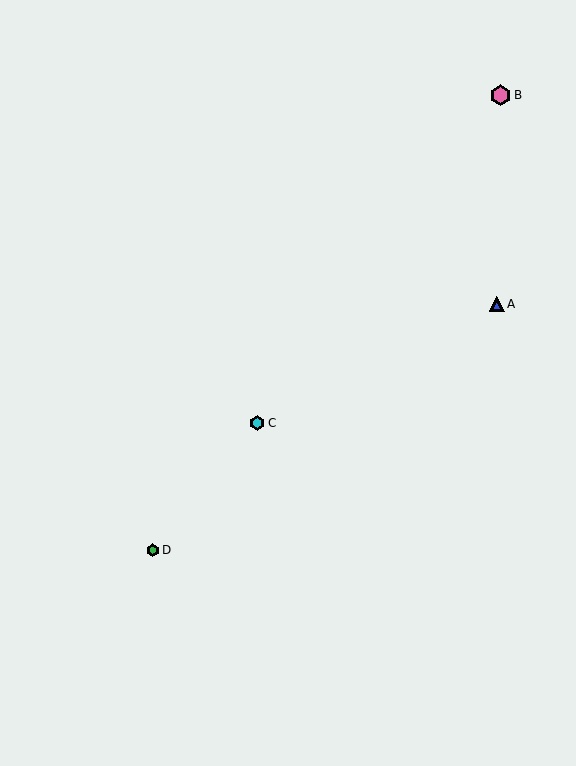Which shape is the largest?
The pink hexagon (labeled B) is the largest.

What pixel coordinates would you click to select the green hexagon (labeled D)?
Click at (153, 550) to select the green hexagon D.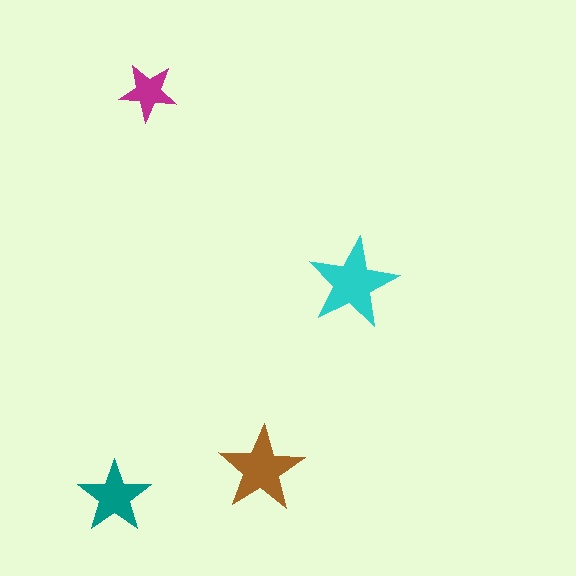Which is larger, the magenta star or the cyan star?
The cyan one.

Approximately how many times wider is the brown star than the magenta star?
About 1.5 times wider.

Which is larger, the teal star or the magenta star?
The teal one.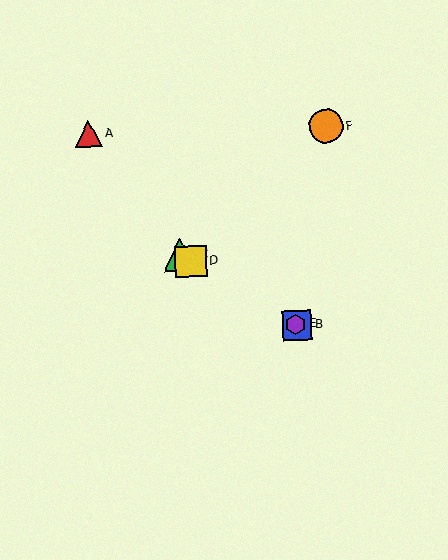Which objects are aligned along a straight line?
Objects B, C, D, E are aligned along a straight line.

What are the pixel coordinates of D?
Object D is at (191, 261).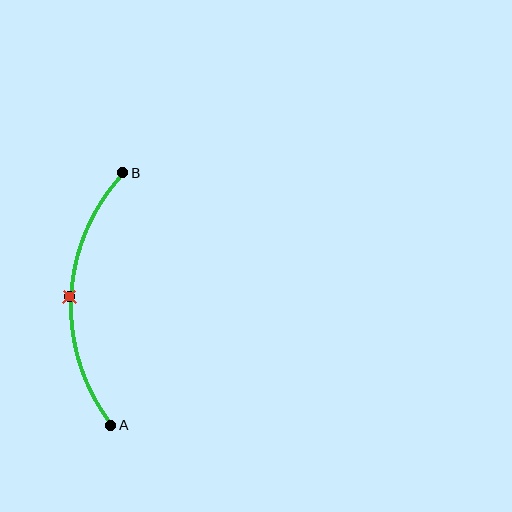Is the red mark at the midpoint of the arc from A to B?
Yes. The red mark lies on the arc at equal arc-length from both A and B — it is the arc midpoint.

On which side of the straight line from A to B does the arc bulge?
The arc bulges to the left of the straight line connecting A and B.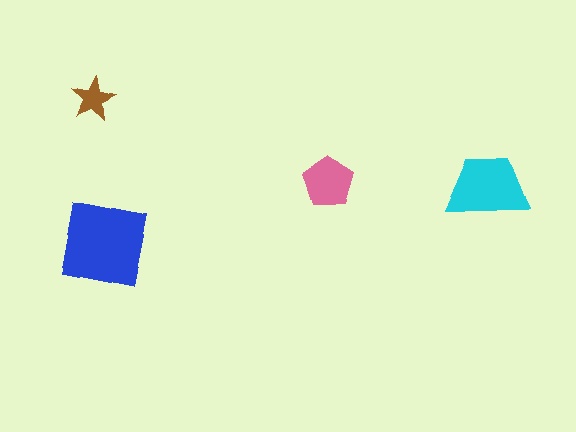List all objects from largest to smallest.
The blue square, the cyan trapezoid, the pink pentagon, the brown star.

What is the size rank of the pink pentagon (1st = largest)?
3rd.